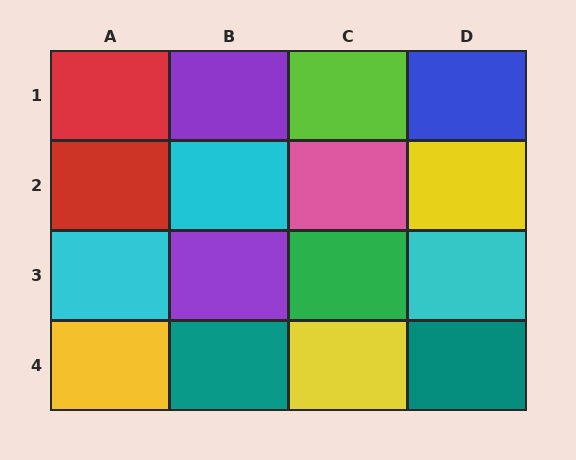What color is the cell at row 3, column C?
Green.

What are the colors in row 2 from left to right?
Red, cyan, pink, yellow.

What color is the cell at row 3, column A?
Cyan.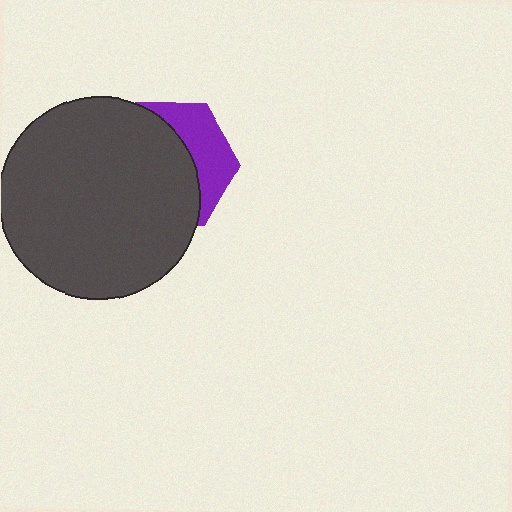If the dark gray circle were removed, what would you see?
You would see the complete purple hexagon.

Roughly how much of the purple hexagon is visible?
A small part of it is visible (roughly 34%).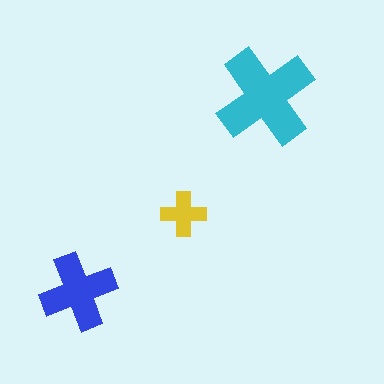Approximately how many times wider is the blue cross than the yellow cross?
About 1.5 times wider.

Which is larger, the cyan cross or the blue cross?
The cyan one.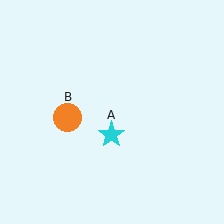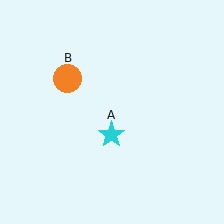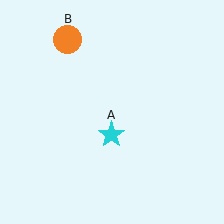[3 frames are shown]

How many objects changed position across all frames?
1 object changed position: orange circle (object B).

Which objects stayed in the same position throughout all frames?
Cyan star (object A) remained stationary.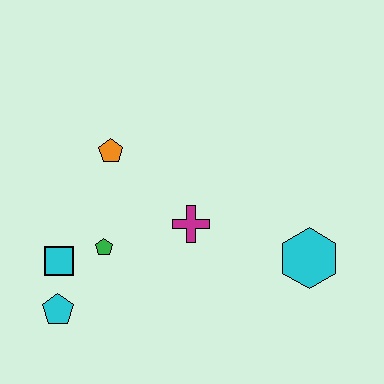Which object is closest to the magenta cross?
The green pentagon is closest to the magenta cross.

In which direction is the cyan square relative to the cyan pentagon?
The cyan square is above the cyan pentagon.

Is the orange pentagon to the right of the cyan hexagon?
No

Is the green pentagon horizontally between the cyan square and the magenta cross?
Yes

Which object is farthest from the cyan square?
The cyan hexagon is farthest from the cyan square.